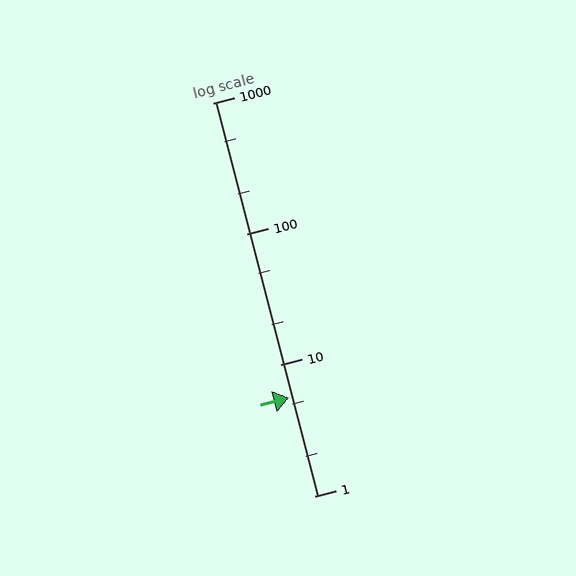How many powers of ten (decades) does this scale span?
The scale spans 3 decades, from 1 to 1000.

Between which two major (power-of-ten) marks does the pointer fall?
The pointer is between 1 and 10.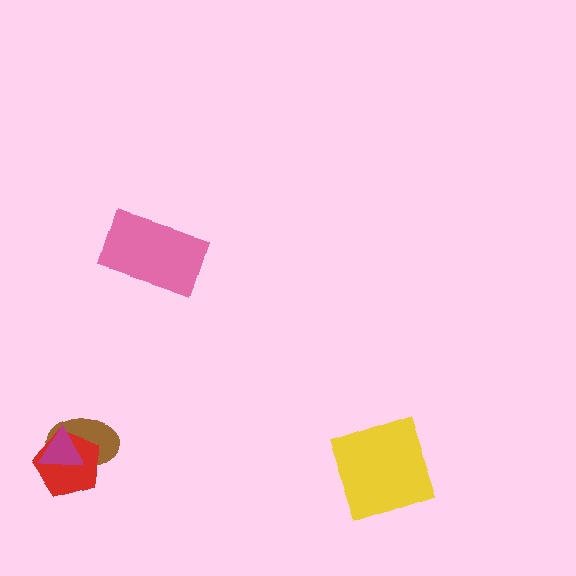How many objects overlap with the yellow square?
0 objects overlap with the yellow square.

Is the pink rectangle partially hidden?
No, no other shape covers it.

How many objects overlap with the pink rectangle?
0 objects overlap with the pink rectangle.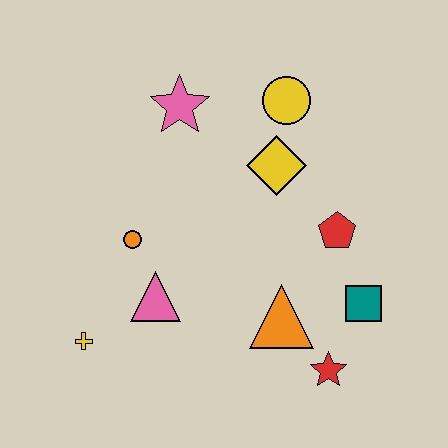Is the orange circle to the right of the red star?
No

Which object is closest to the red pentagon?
The teal square is closest to the red pentagon.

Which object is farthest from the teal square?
The yellow cross is farthest from the teal square.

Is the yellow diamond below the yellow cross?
No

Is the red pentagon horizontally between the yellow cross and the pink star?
No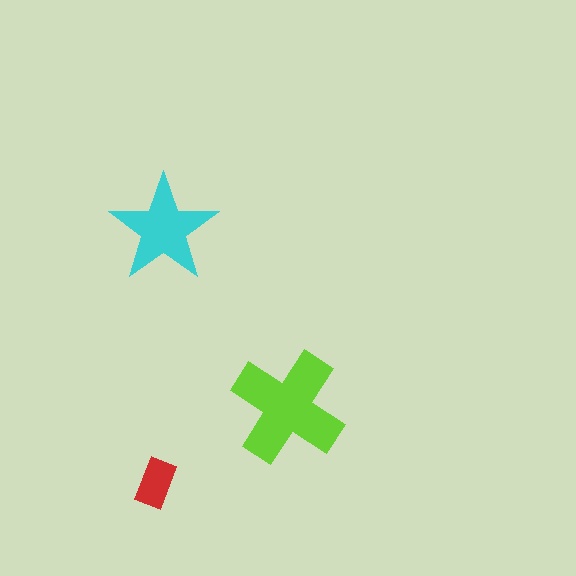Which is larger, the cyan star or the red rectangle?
The cyan star.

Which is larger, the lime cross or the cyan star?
The lime cross.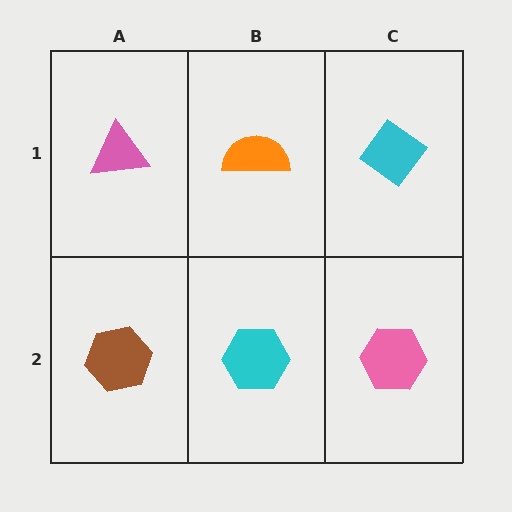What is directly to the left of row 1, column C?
An orange semicircle.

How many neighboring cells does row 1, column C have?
2.